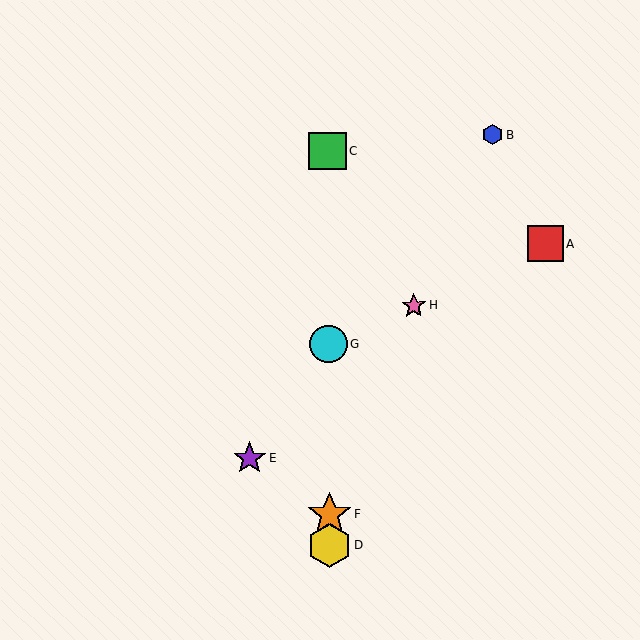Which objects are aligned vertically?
Objects C, D, F, G are aligned vertically.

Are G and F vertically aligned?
Yes, both are at x≈329.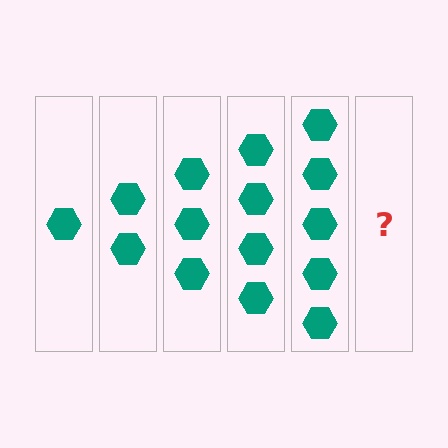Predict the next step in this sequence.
The next step is 6 hexagons.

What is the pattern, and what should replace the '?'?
The pattern is that each step adds one more hexagon. The '?' should be 6 hexagons.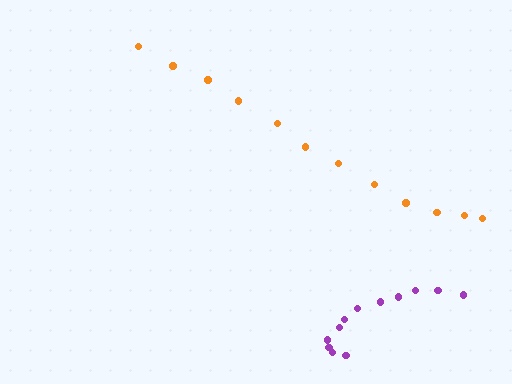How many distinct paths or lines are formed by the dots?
There are 2 distinct paths.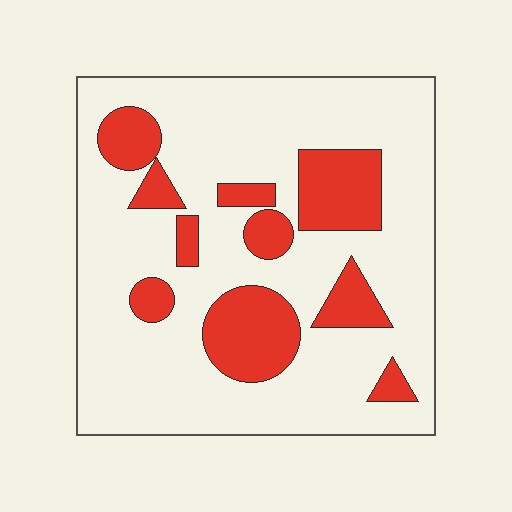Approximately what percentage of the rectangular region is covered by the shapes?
Approximately 25%.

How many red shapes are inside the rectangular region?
10.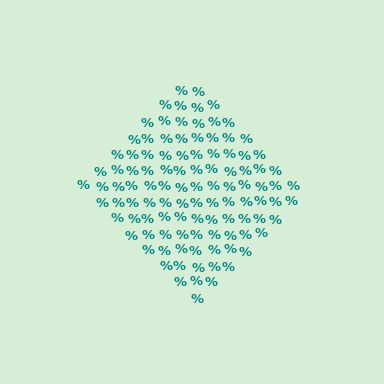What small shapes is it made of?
It is made of small percent signs.